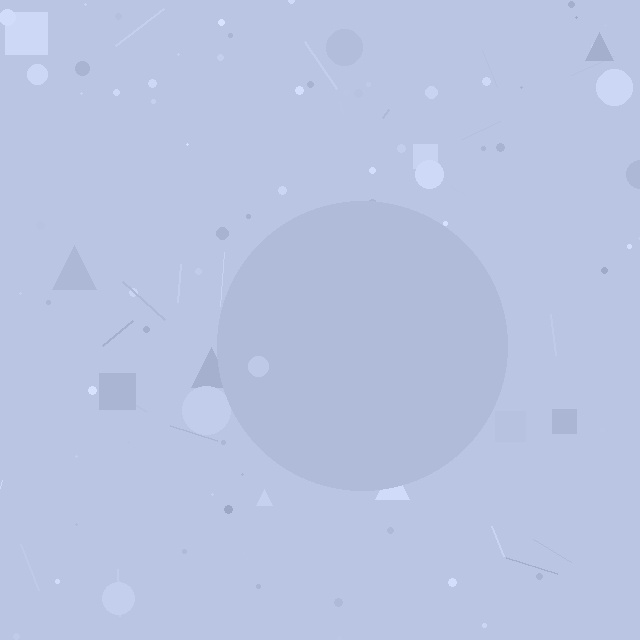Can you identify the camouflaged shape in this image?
The camouflaged shape is a circle.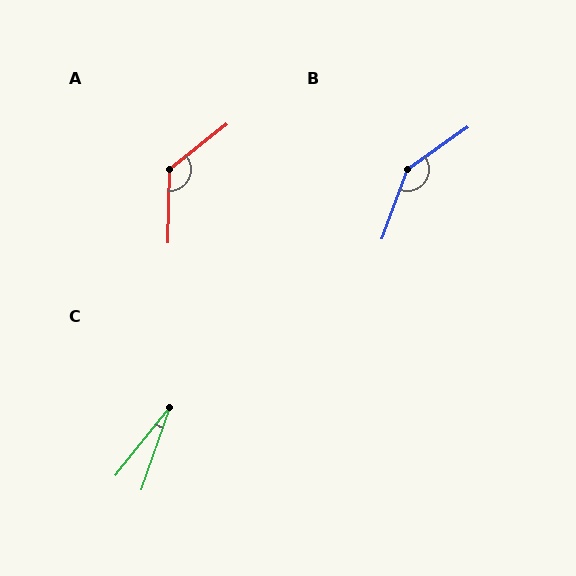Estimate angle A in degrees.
Approximately 130 degrees.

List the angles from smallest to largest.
C (20°), A (130°), B (145°).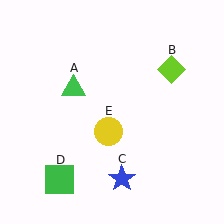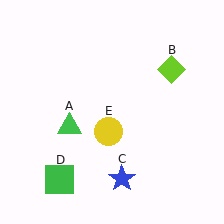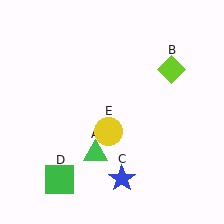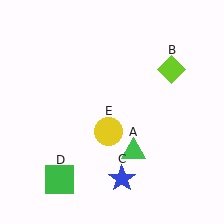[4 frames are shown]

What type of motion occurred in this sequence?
The green triangle (object A) rotated counterclockwise around the center of the scene.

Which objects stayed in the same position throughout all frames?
Lime diamond (object B) and blue star (object C) and green square (object D) and yellow circle (object E) remained stationary.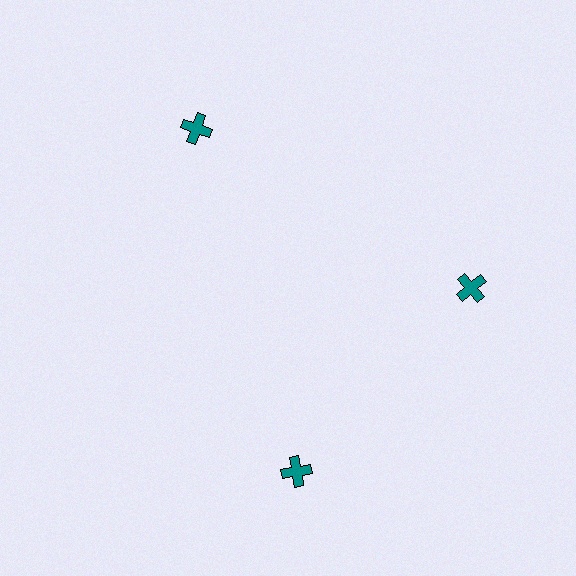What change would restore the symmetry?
The symmetry would be restored by rotating it back into even spacing with its neighbors so that all 3 crosses sit at equal angles and equal distance from the center.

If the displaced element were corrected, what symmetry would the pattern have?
It would have 3-fold rotational symmetry — the pattern would map onto itself every 120 degrees.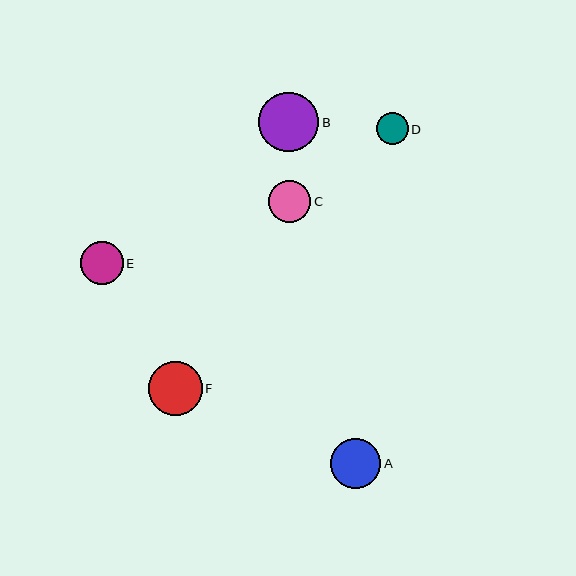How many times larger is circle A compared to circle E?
Circle A is approximately 1.2 times the size of circle E.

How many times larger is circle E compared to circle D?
Circle E is approximately 1.3 times the size of circle D.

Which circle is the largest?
Circle B is the largest with a size of approximately 60 pixels.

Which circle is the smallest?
Circle D is the smallest with a size of approximately 32 pixels.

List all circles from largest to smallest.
From largest to smallest: B, F, A, E, C, D.